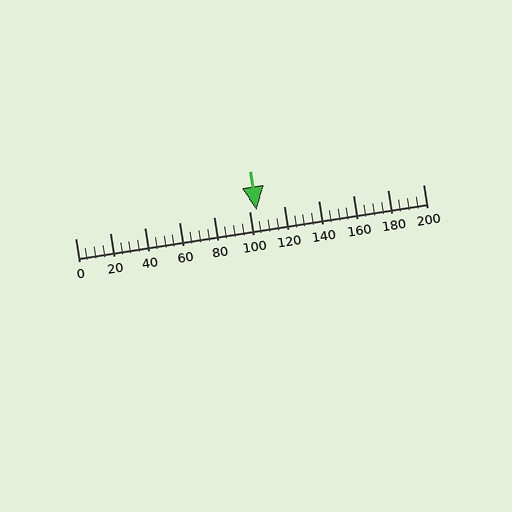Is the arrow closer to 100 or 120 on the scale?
The arrow is closer to 100.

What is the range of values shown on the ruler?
The ruler shows values from 0 to 200.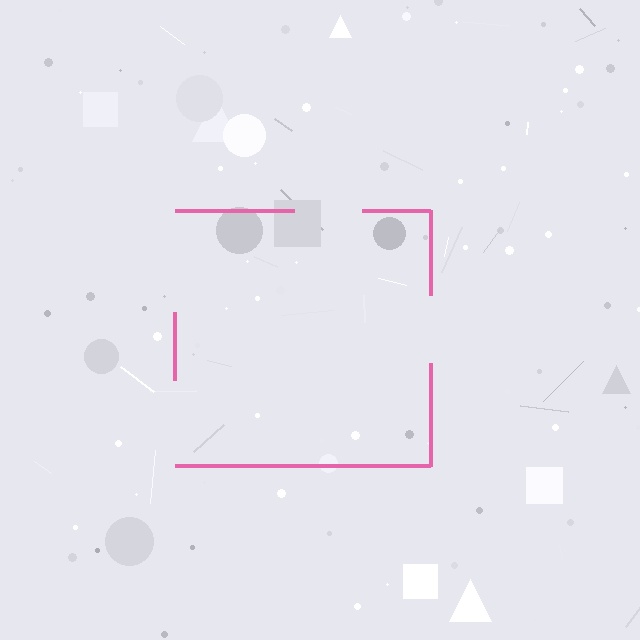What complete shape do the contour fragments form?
The contour fragments form a square.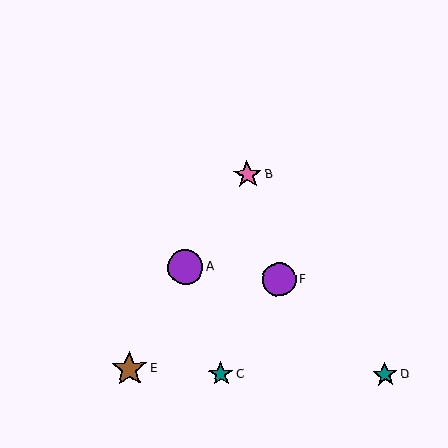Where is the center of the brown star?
The center of the brown star is at (129, 369).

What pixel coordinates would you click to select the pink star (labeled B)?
Click at (248, 175) to select the pink star B.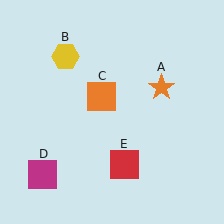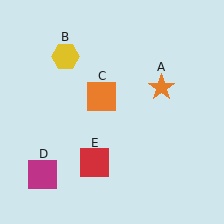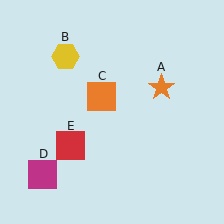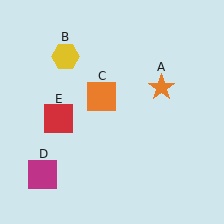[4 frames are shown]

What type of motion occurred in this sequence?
The red square (object E) rotated clockwise around the center of the scene.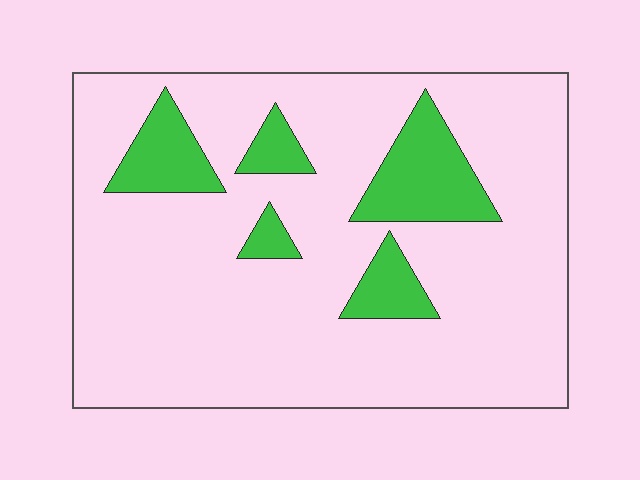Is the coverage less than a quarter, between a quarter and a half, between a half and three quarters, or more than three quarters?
Less than a quarter.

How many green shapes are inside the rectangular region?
5.